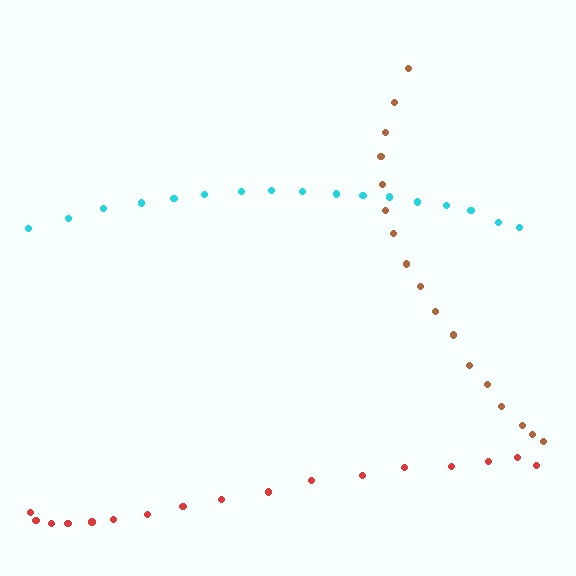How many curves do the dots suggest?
There are 3 distinct paths.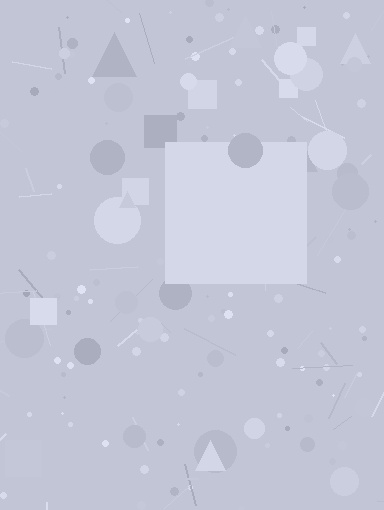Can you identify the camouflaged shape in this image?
The camouflaged shape is a square.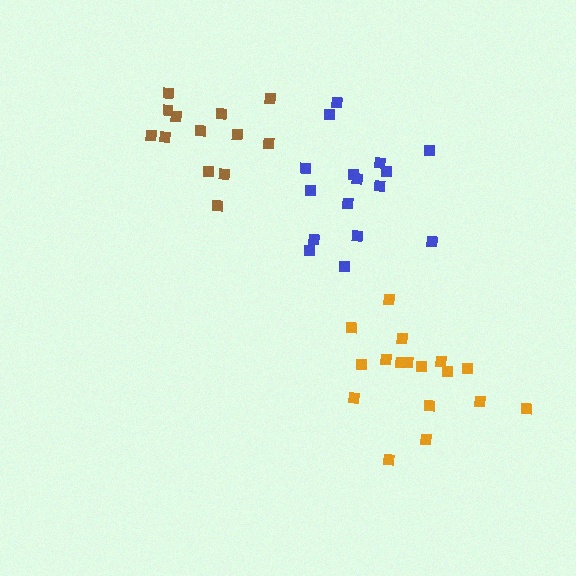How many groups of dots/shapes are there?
There are 3 groups.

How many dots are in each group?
Group 1: 18 dots, Group 2: 16 dots, Group 3: 13 dots (47 total).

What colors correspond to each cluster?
The clusters are colored: orange, blue, brown.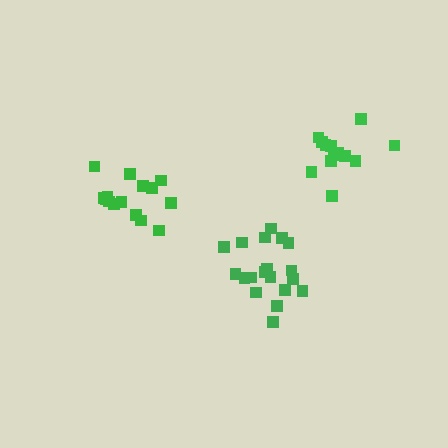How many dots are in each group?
Group 1: 19 dots, Group 2: 15 dots, Group 3: 14 dots (48 total).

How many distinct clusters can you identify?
There are 3 distinct clusters.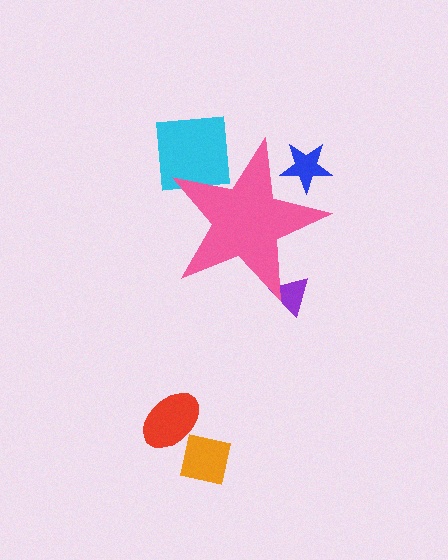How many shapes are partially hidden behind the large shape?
3 shapes are partially hidden.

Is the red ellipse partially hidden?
No, the red ellipse is fully visible.